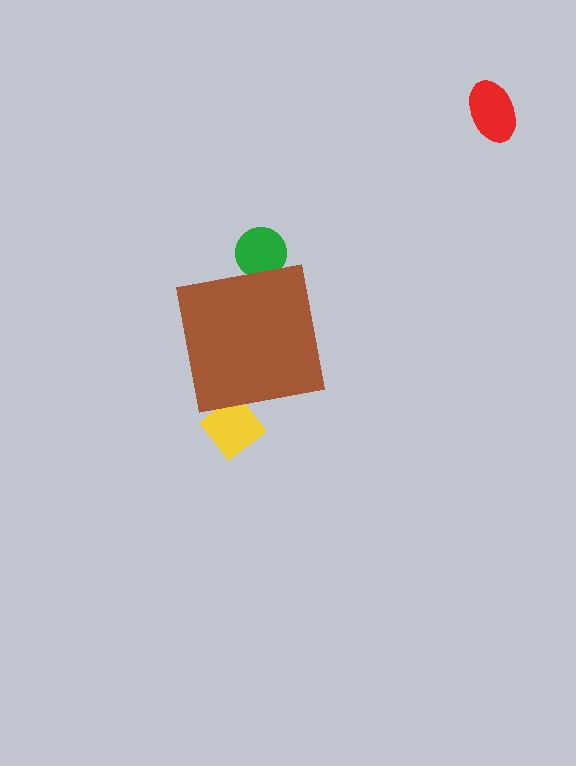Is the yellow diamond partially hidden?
Yes, the yellow diamond is partially hidden behind the brown square.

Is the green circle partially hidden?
Yes, the green circle is partially hidden behind the brown square.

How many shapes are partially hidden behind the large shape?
2 shapes are partially hidden.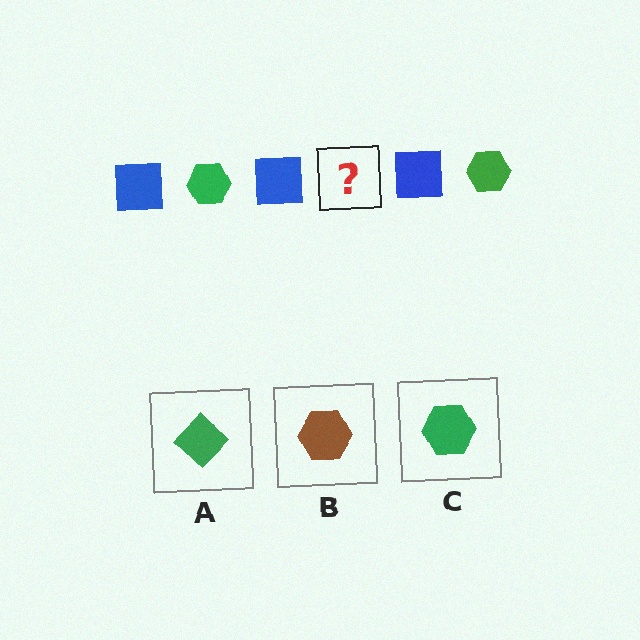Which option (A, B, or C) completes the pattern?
C.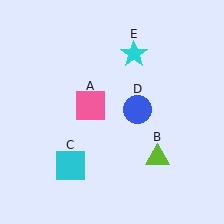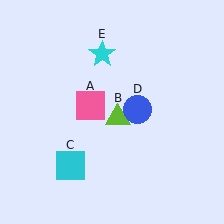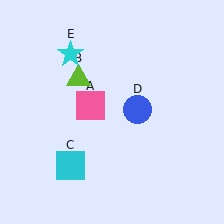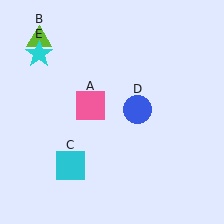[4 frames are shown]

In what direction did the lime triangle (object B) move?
The lime triangle (object B) moved up and to the left.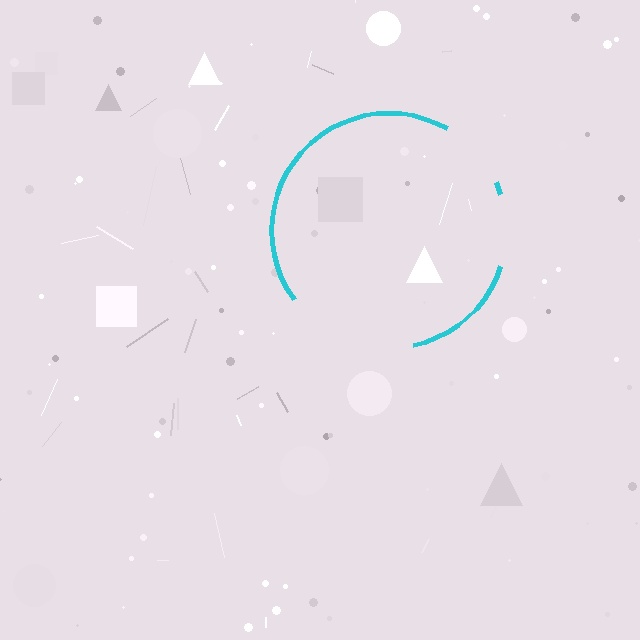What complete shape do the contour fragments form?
The contour fragments form a circle.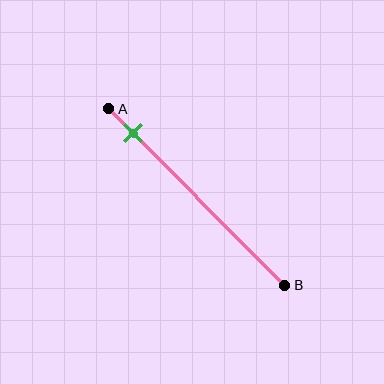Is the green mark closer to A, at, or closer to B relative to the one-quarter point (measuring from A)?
The green mark is closer to point A than the one-quarter point of segment AB.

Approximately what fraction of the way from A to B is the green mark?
The green mark is approximately 15% of the way from A to B.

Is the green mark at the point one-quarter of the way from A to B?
No, the mark is at about 15% from A, not at the 25% one-quarter point.